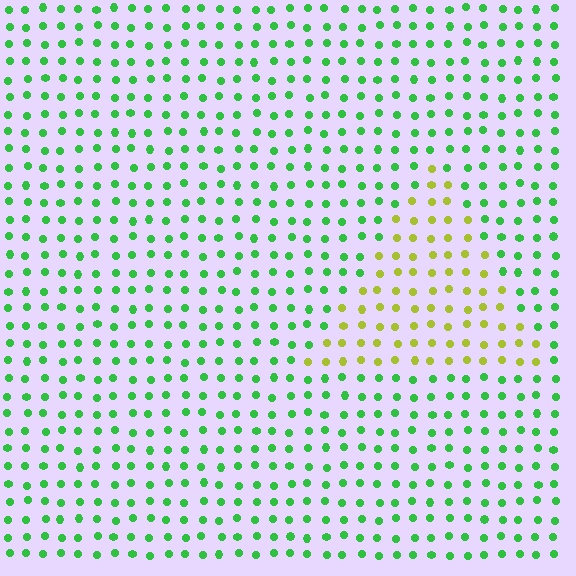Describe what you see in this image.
The image is filled with small green elements in a uniform arrangement. A triangle-shaped region is visible where the elements are tinted to a slightly different hue, forming a subtle color boundary.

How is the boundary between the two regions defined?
The boundary is defined purely by a slight shift in hue (about 55 degrees). Spacing, size, and orientation are identical on both sides.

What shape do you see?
I see a triangle.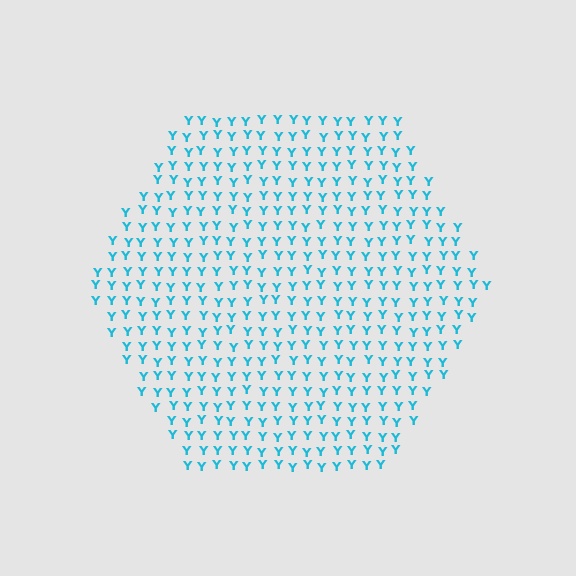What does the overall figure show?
The overall figure shows a hexagon.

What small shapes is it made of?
It is made of small letter Y's.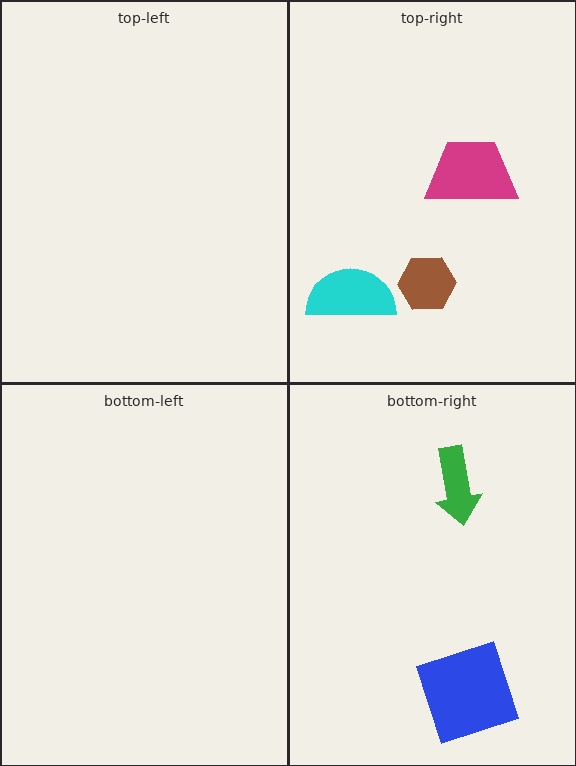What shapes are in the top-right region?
The magenta trapezoid, the cyan semicircle, the brown hexagon.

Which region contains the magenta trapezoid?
The top-right region.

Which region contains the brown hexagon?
The top-right region.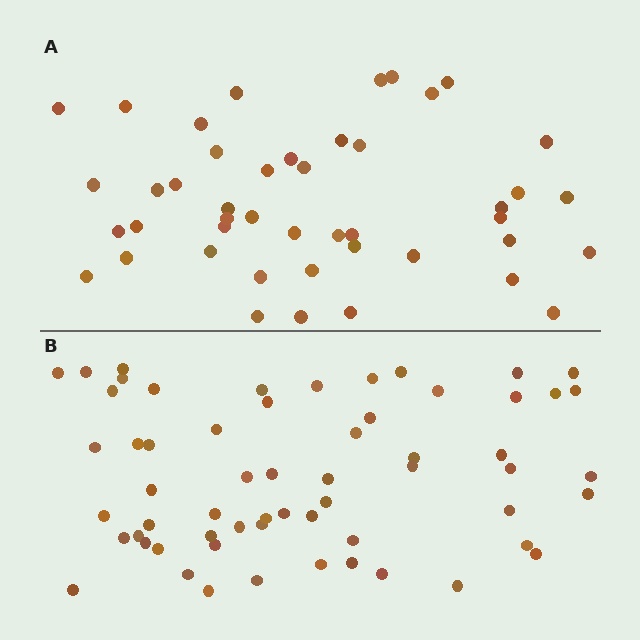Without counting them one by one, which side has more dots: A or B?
Region B (the bottom region) has more dots.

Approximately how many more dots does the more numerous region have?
Region B has approximately 15 more dots than region A.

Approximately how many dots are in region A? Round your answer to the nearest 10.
About 40 dots. (The exact count is 45, which rounds to 40.)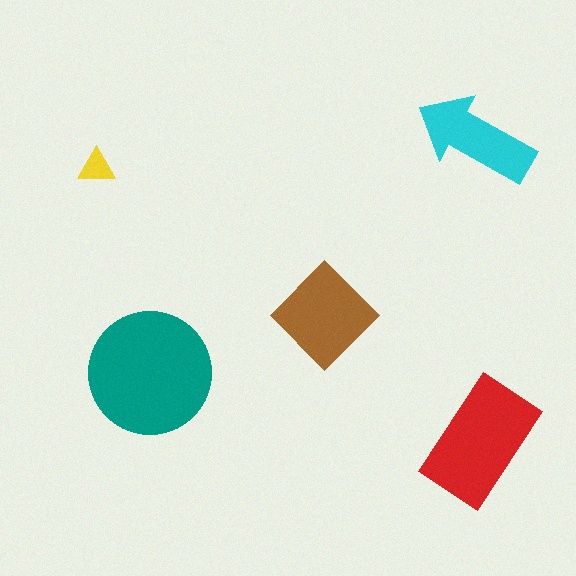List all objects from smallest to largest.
The yellow triangle, the cyan arrow, the brown diamond, the red rectangle, the teal circle.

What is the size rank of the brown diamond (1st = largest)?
3rd.